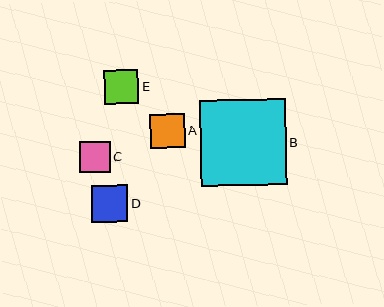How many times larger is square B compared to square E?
Square B is approximately 2.5 times the size of square E.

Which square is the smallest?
Square C is the smallest with a size of approximately 31 pixels.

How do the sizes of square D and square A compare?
Square D and square A are approximately the same size.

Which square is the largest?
Square B is the largest with a size of approximately 86 pixels.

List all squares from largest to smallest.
From largest to smallest: B, D, A, E, C.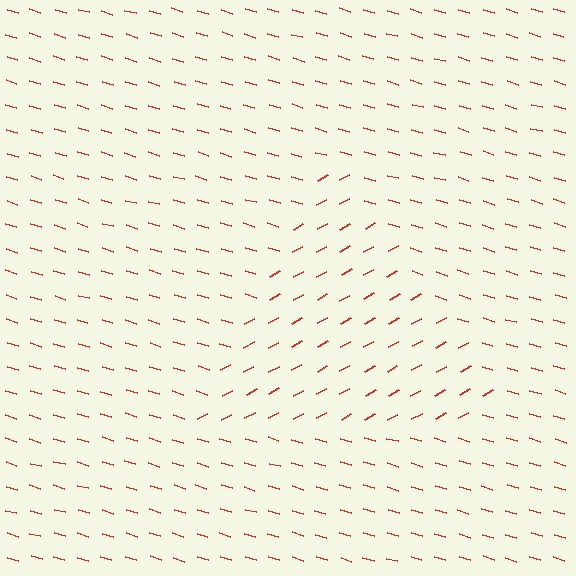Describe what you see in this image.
The image is filled with small red line segments. A triangle region in the image has lines oriented differently from the surrounding lines, creating a visible texture boundary.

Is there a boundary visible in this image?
Yes, there is a texture boundary formed by a change in line orientation.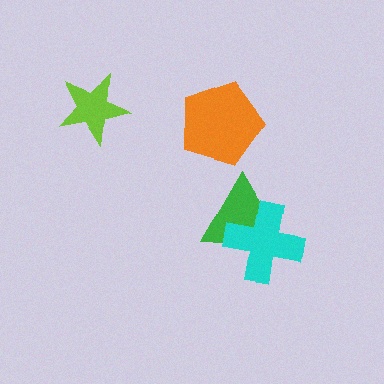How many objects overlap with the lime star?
0 objects overlap with the lime star.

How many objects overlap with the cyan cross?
1 object overlaps with the cyan cross.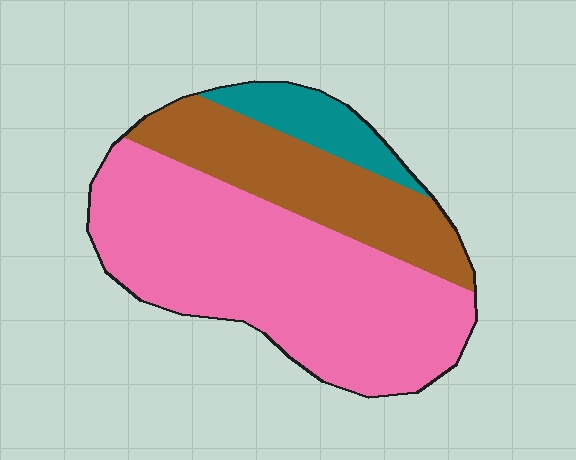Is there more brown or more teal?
Brown.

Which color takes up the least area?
Teal, at roughly 10%.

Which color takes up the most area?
Pink, at roughly 60%.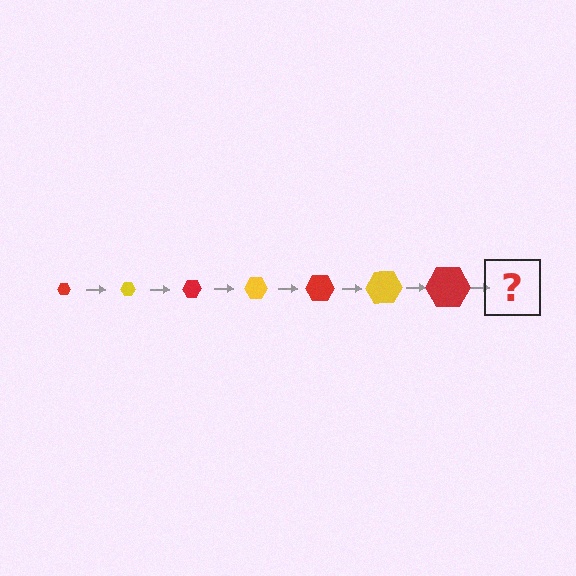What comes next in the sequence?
The next element should be a yellow hexagon, larger than the previous one.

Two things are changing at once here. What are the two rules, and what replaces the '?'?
The two rules are that the hexagon grows larger each step and the color cycles through red and yellow. The '?' should be a yellow hexagon, larger than the previous one.